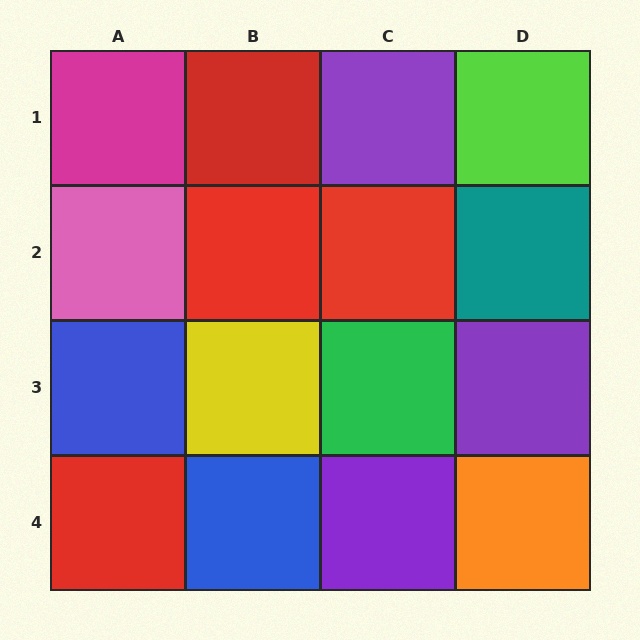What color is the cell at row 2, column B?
Red.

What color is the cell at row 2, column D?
Teal.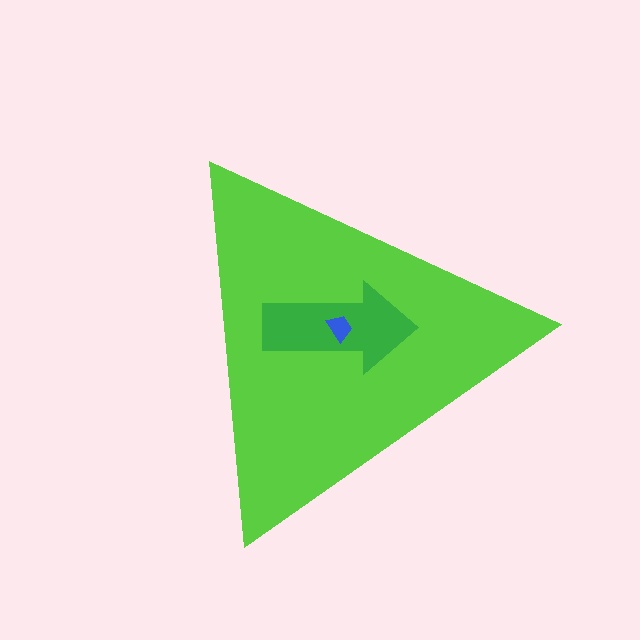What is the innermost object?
The blue trapezoid.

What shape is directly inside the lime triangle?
The green arrow.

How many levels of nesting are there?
3.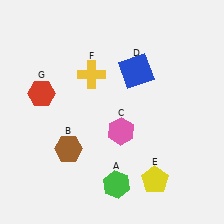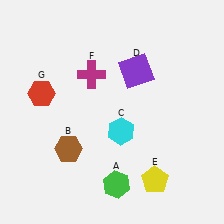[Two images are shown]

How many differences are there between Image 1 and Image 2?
There are 3 differences between the two images.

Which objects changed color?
C changed from pink to cyan. D changed from blue to purple. F changed from yellow to magenta.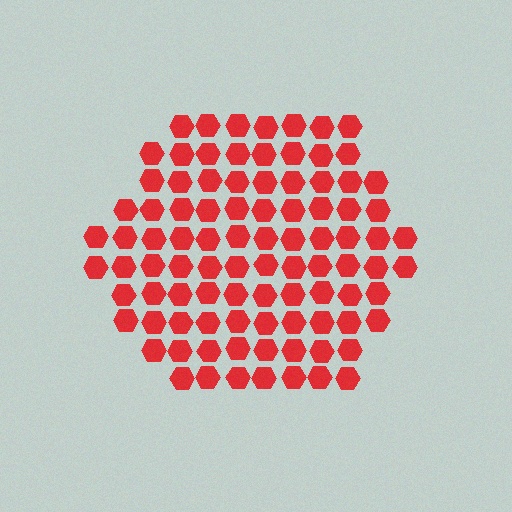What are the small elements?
The small elements are hexagons.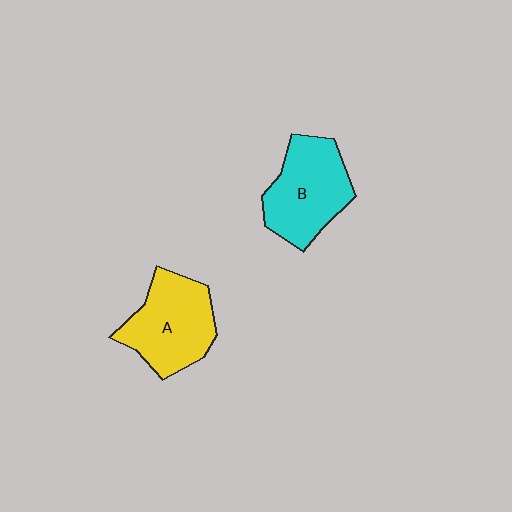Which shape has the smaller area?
Shape A (yellow).